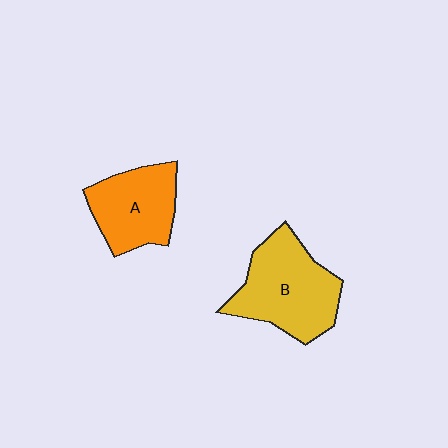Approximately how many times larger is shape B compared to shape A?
Approximately 1.3 times.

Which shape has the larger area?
Shape B (yellow).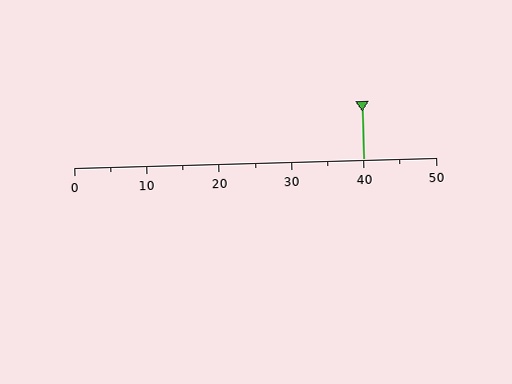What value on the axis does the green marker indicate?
The marker indicates approximately 40.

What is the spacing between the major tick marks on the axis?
The major ticks are spaced 10 apart.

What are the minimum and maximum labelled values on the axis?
The axis runs from 0 to 50.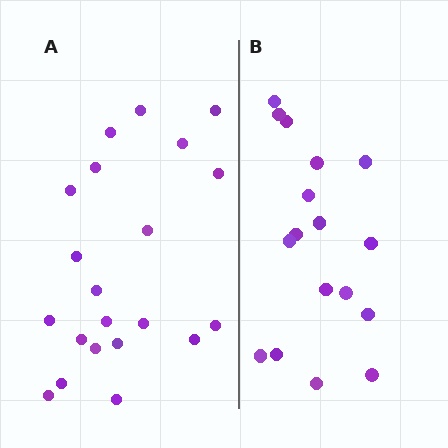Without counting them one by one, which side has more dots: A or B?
Region A (the left region) has more dots.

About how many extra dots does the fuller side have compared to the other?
Region A has about 4 more dots than region B.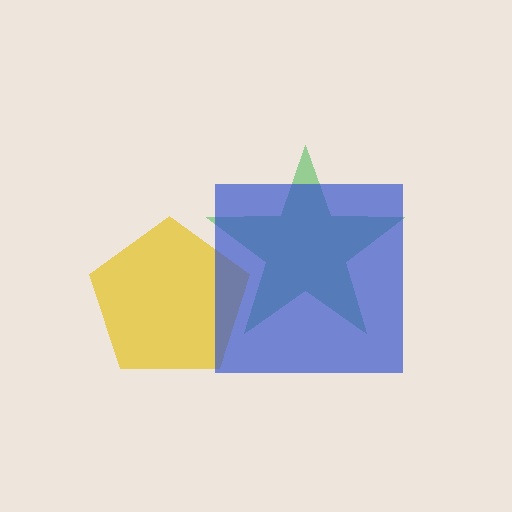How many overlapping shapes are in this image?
There are 3 overlapping shapes in the image.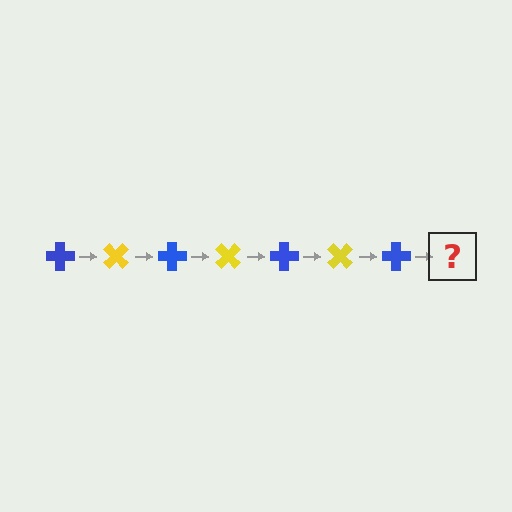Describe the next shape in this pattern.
It should be a yellow cross, rotated 315 degrees from the start.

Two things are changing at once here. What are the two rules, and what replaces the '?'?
The two rules are that it rotates 45 degrees each step and the color cycles through blue and yellow. The '?' should be a yellow cross, rotated 315 degrees from the start.